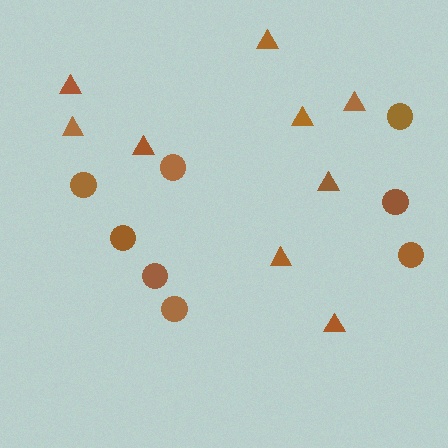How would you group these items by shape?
There are 2 groups: one group of triangles (9) and one group of circles (8).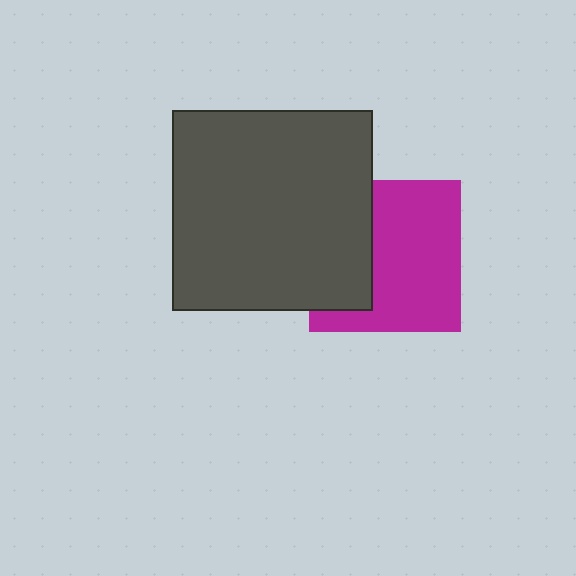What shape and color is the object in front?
The object in front is a dark gray square.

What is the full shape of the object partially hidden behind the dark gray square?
The partially hidden object is a magenta square.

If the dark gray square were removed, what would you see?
You would see the complete magenta square.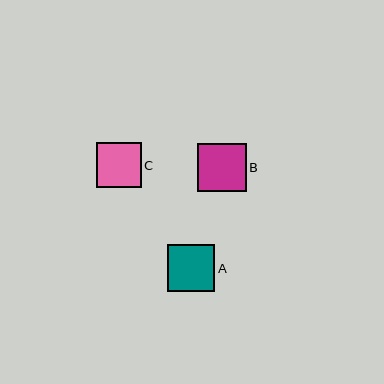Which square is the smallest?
Square C is the smallest with a size of approximately 45 pixels.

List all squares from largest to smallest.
From largest to smallest: B, A, C.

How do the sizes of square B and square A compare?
Square B and square A are approximately the same size.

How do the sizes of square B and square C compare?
Square B and square C are approximately the same size.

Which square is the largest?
Square B is the largest with a size of approximately 49 pixels.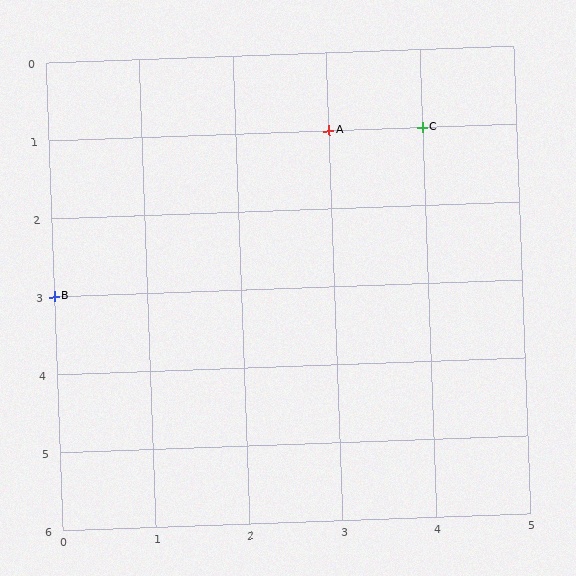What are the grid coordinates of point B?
Point B is at grid coordinates (0, 3).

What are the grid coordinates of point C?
Point C is at grid coordinates (4, 1).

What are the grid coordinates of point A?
Point A is at grid coordinates (3, 1).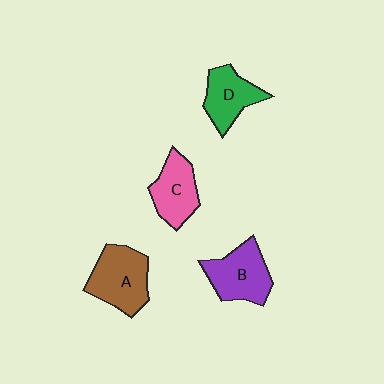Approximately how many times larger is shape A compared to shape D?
Approximately 1.3 times.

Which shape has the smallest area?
Shape D (green).